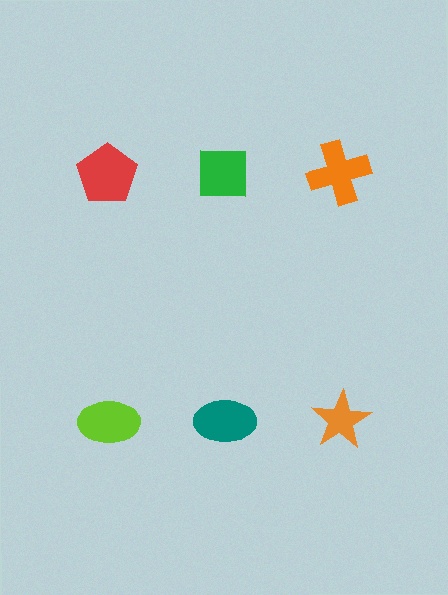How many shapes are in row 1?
3 shapes.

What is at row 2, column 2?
A teal ellipse.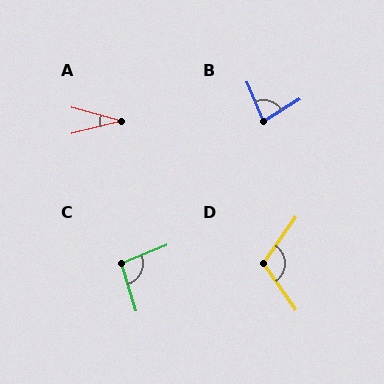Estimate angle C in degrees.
Approximately 95 degrees.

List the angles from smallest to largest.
A (29°), B (81°), C (95°), D (110°).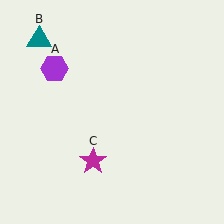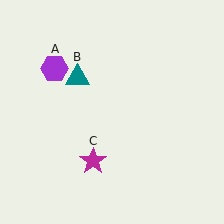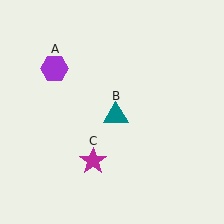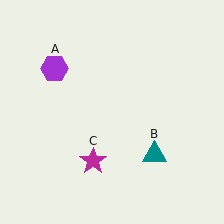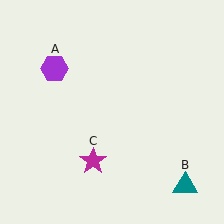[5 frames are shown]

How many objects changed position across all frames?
1 object changed position: teal triangle (object B).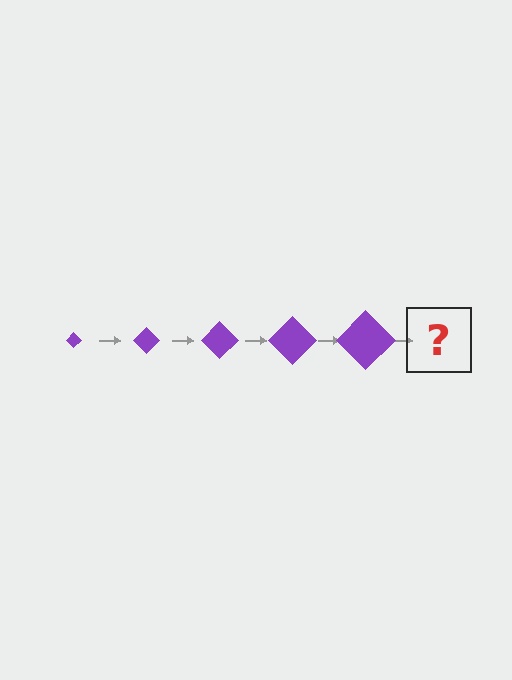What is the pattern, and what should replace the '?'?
The pattern is that the diamond gets progressively larger each step. The '?' should be a purple diamond, larger than the previous one.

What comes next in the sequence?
The next element should be a purple diamond, larger than the previous one.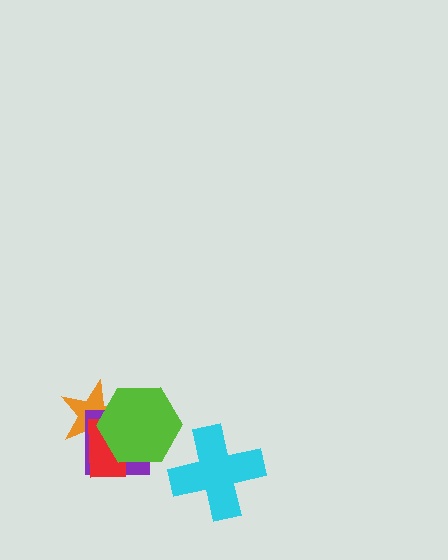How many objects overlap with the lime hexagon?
3 objects overlap with the lime hexagon.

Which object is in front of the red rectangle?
The lime hexagon is in front of the red rectangle.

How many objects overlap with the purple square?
3 objects overlap with the purple square.